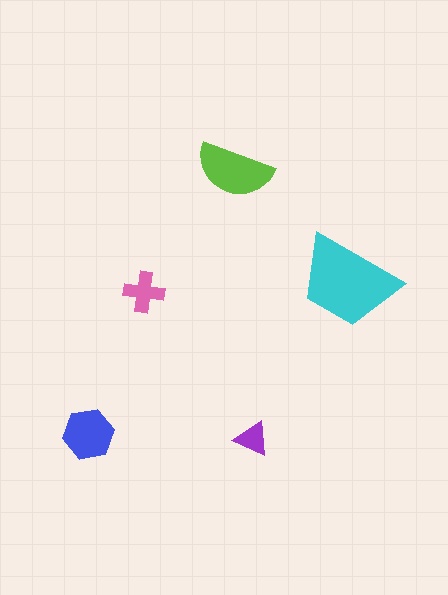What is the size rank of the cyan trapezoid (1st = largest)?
1st.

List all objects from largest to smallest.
The cyan trapezoid, the lime semicircle, the blue hexagon, the pink cross, the purple triangle.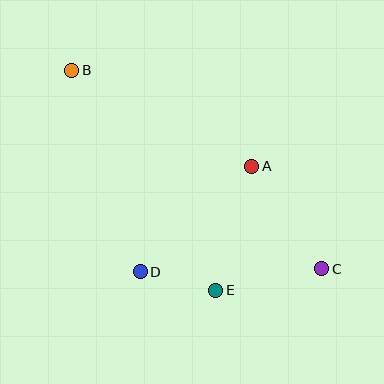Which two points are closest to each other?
Points D and E are closest to each other.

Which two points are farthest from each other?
Points B and C are farthest from each other.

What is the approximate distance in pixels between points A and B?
The distance between A and B is approximately 204 pixels.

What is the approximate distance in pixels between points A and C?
The distance between A and C is approximately 124 pixels.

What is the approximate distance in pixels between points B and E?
The distance between B and E is approximately 263 pixels.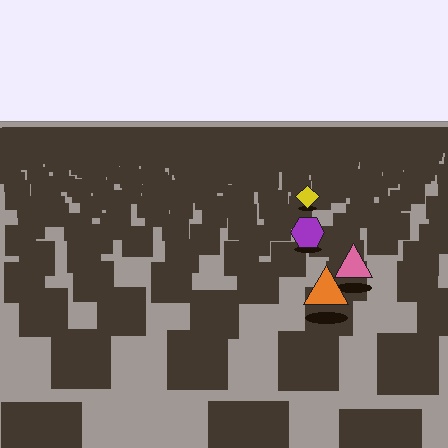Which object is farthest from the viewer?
The yellow diamond is farthest from the viewer. It appears smaller and the ground texture around it is denser.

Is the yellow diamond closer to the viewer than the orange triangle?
No. The orange triangle is closer — you can tell from the texture gradient: the ground texture is coarser near it.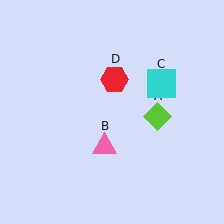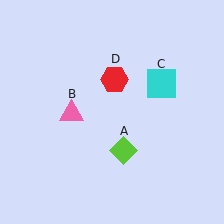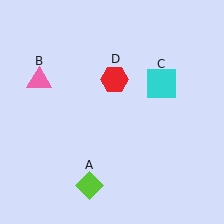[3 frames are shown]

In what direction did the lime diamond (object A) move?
The lime diamond (object A) moved down and to the left.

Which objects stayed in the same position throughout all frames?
Cyan square (object C) and red hexagon (object D) remained stationary.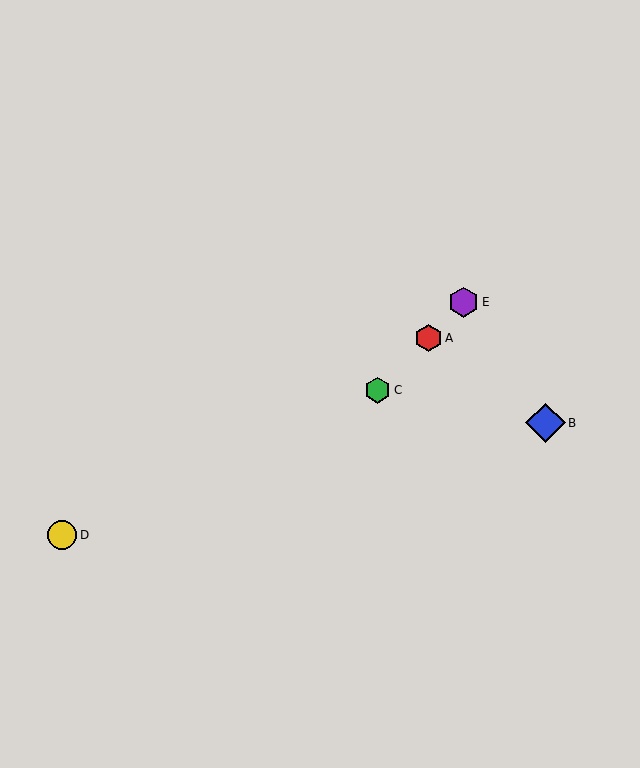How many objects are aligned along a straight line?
3 objects (A, C, E) are aligned along a straight line.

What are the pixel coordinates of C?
Object C is at (378, 390).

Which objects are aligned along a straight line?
Objects A, C, E are aligned along a straight line.